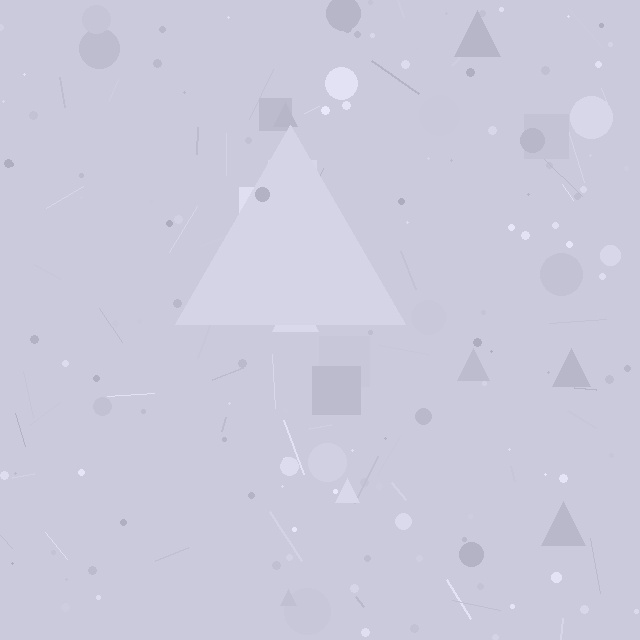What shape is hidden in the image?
A triangle is hidden in the image.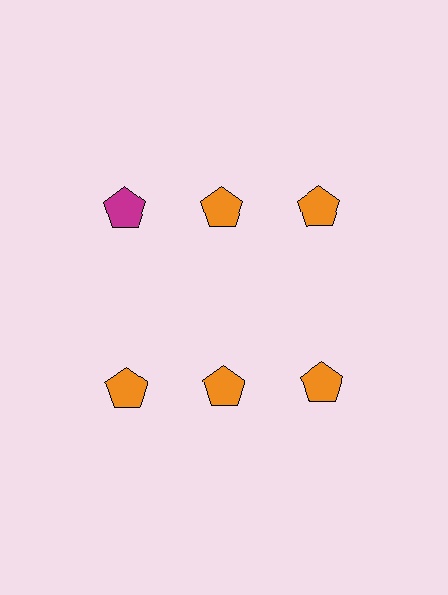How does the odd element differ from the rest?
It has a different color: magenta instead of orange.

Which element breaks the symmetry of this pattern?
The magenta pentagon in the top row, leftmost column breaks the symmetry. All other shapes are orange pentagons.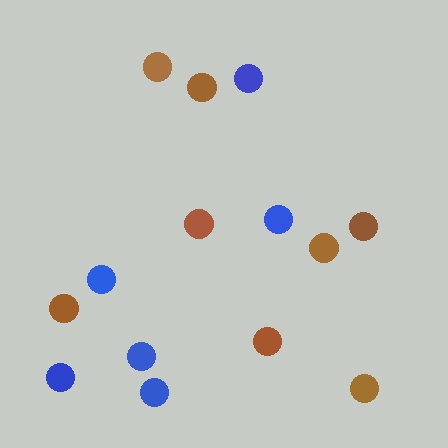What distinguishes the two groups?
There are 2 groups: one group of brown circles (8) and one group of blue circles (6).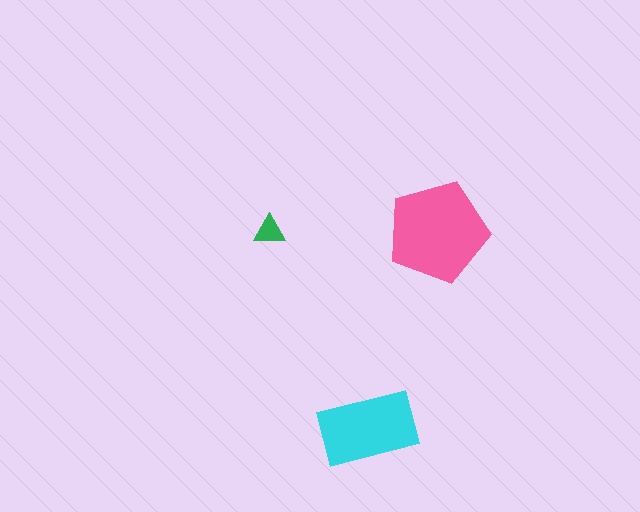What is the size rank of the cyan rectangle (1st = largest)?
2nd.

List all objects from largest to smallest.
The pink pentagon, the cyan rectangle, the green triangle.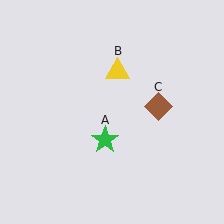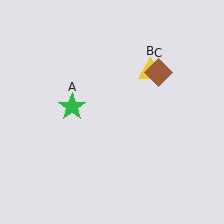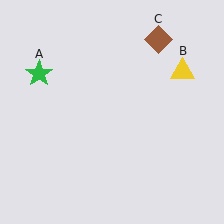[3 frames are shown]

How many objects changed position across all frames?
3 objects changed position: green star (object A), yellow triangle (object B), brown diamond (object C).